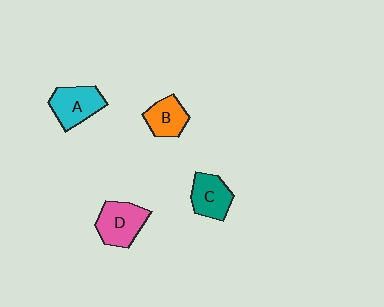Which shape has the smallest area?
Shape B (orange).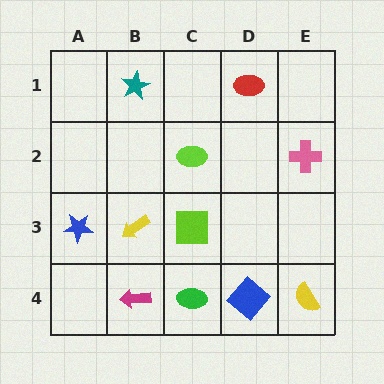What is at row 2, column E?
A pink cross.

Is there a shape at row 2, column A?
No, that cell is empty.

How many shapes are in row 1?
2 shapes.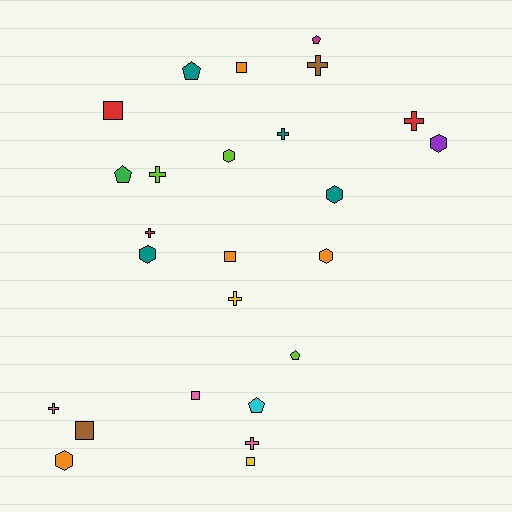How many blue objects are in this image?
There are no blue objects.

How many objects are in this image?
There are 25 objects.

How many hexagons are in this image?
There are 6 hexagons.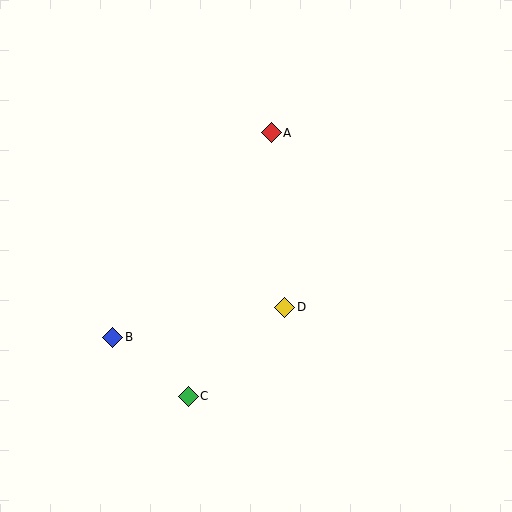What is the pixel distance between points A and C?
The distance between A and C is 276 pixels.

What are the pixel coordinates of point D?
Point D is at (285, 307).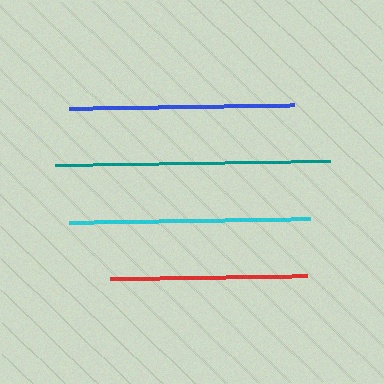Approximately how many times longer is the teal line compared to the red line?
The teal line is approximately 1.4 times the length of the red line.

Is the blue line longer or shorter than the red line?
The blue line is longer than the red line.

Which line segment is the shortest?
The red line is the shortest at approximately 198 pixels.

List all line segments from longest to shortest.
From longest to shortest: teal, cyan, blue, red.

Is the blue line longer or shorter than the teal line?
The teal line is longer than the blue line.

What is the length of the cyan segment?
The cyan segment is approximately 241 pixels long.